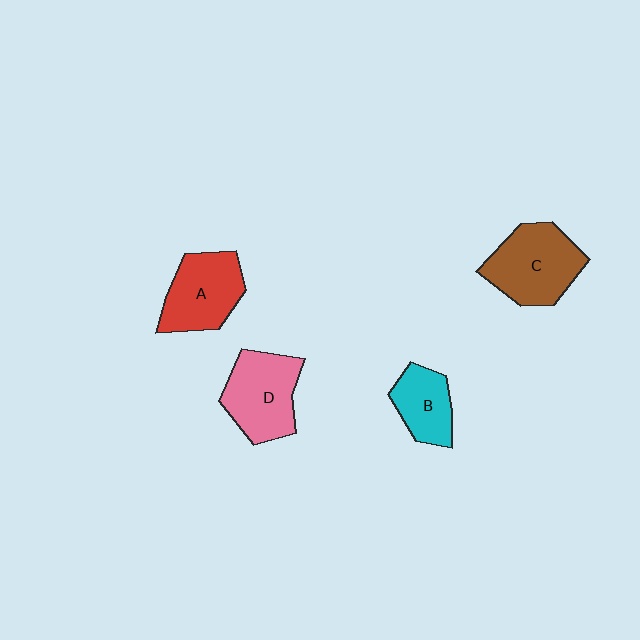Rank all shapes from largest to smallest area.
From largest to smallest: C (brown), D (pink), A (red), B (cyan).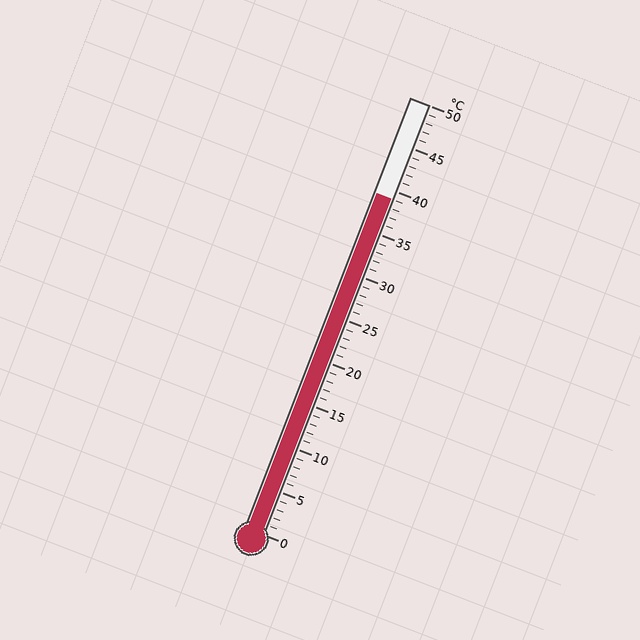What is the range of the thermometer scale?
The thermometer scale ranges from 0°C to 50°C.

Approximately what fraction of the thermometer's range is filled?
The thermometer is filled to approximately 80% of its range.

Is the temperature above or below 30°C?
The temperature is above 30°C.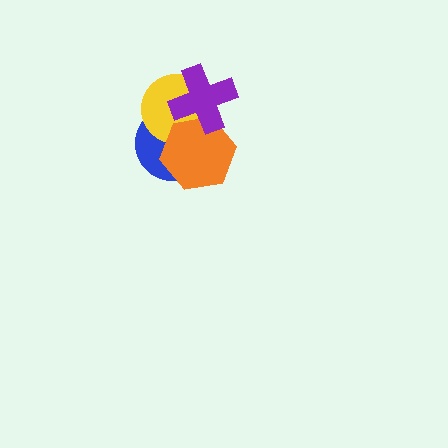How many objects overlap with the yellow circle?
3 objects overlap with the yellow circle.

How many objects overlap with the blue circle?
3 objects overlap with the blue circle.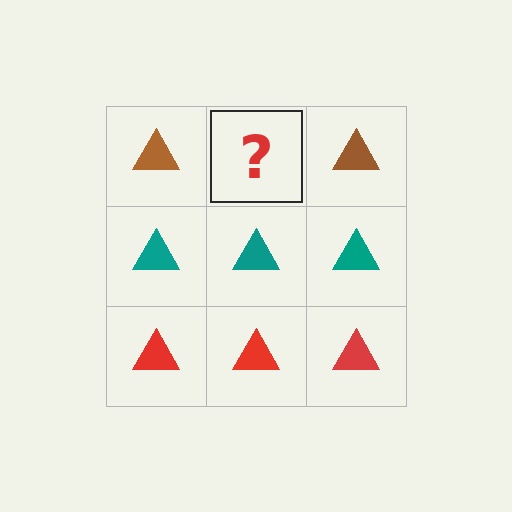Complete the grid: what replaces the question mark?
The question mark should be replaced with a brown triangle.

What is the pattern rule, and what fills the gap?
The rule is that each row has a consistent color. The gap should be filled with a brown triangle.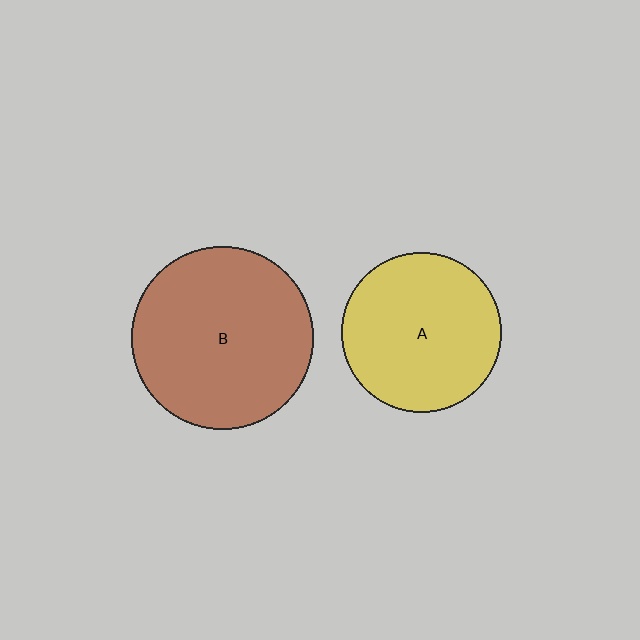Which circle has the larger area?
Circle B (brown).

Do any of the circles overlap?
No, none of the circles overlap.